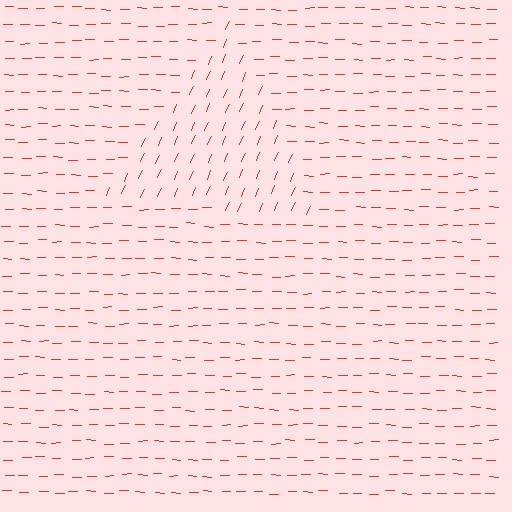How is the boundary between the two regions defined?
The boundary is defined purely by a change in line orientation (approximately 67 degrees difference). All lines are the same color and thickness.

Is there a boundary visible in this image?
Yes, there is a texture boundary formed by a change in line orientation.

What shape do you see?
I see a triangle.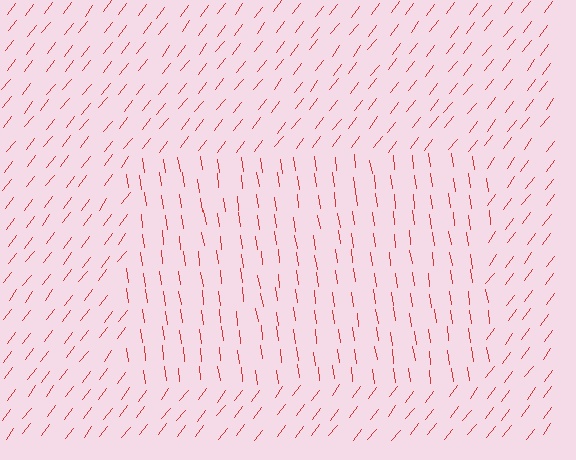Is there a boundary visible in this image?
Yes, there is a texture boundary formed by a change in line orientation.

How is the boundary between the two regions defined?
The boundary is defined purely by a change in line orientation (approximately 45 degrees difference). All lines are the same color and thickness.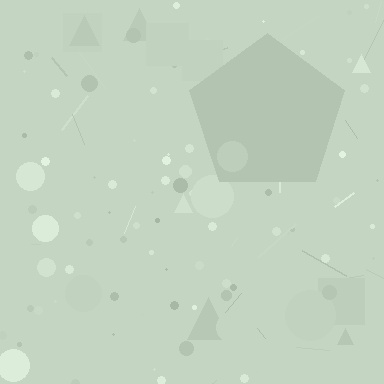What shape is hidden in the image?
A pentagon is hidden in the image.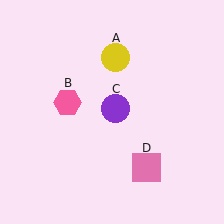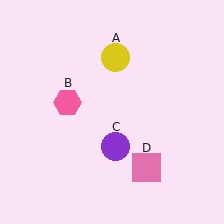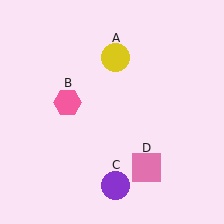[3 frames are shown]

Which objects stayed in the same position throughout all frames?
Yellow circle (object A) and pink hexagon (object B) and pink square (object D) remained stationary.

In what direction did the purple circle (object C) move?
The purple circle (object C) moved down.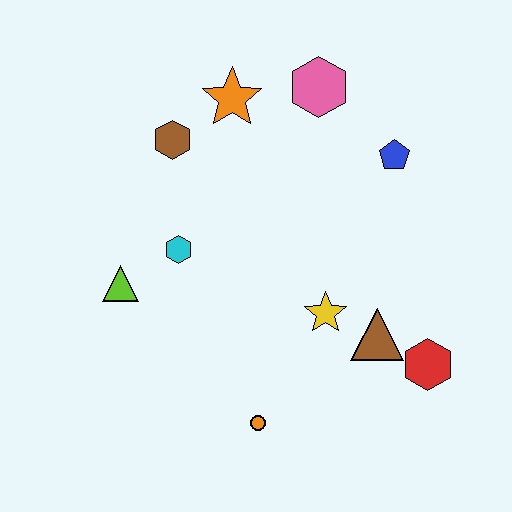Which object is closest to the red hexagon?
The brown triangle is closest to the red hexagon.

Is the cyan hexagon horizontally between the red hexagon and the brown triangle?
No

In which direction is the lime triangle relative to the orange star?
The lime triangle is below the orange star.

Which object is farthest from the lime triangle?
The red hexagon is farthest from the lime triangle.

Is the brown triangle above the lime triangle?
No